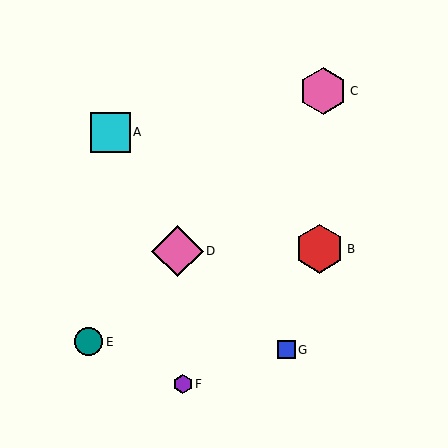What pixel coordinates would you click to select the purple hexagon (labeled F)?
Click at (183, 384) to select the purple hexagon F.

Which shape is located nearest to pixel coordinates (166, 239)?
The pink diamond (labeled D) at (178, 251) is nearest to that location.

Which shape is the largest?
The pink diamond (labeled D) is the largest.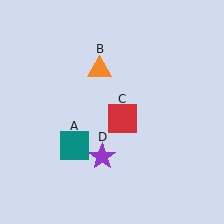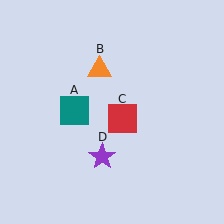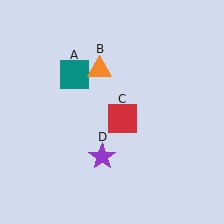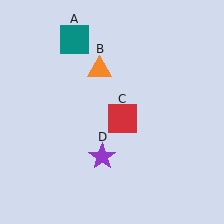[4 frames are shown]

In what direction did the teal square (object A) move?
The teal square (object A) moved up.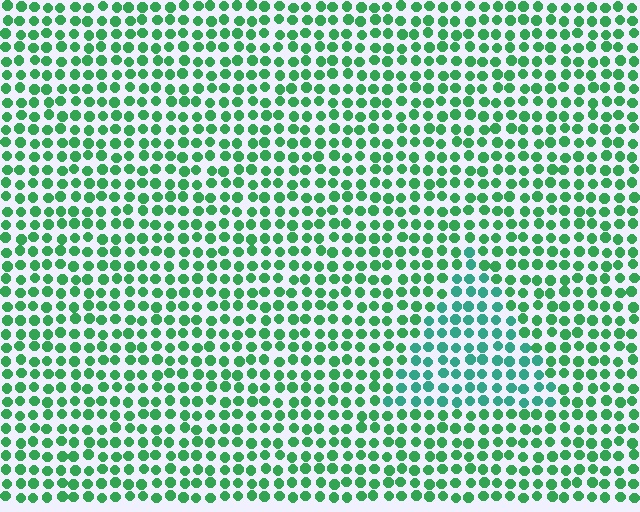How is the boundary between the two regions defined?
The boundary is defined purely by a slight shift in hue (about 28 degrees). Spacing, size, and orientation are identical on both sides.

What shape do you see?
I see a triangle.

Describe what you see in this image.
The image is filled with small green elements in a uniform arrangement. A triangle-shaped region is visible where the elements are tinted to a slightly different hue, forming a subtle color boundary.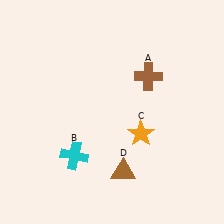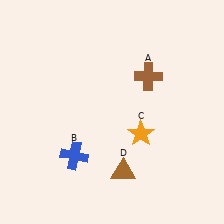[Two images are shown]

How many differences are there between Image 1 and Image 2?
There is 1 difference between the two images.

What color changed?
The cross (B) changed from cyan in Image 1 to blue in Image 2.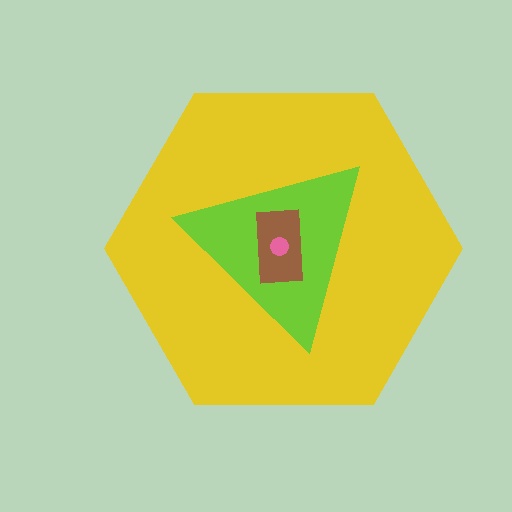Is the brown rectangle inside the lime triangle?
Yes.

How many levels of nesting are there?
4.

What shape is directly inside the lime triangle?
The brown rectangle.